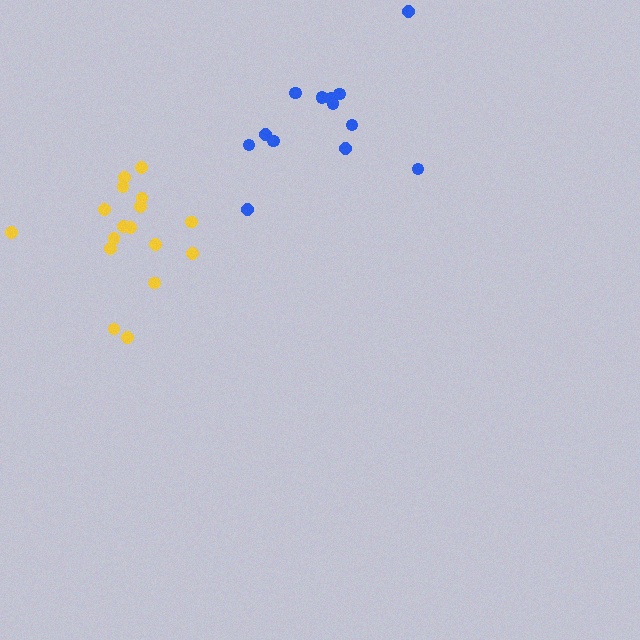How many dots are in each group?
Group 1: 17 dots, Group 2: 13 dots (30 total).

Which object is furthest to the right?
The blue cluster is rightmost.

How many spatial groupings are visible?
There are 2 spatial groupings.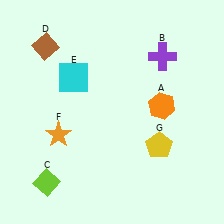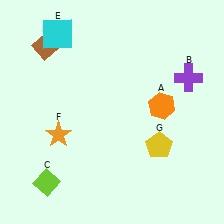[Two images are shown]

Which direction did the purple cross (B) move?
The purple cross (B) moved right.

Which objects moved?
The objects that moved are: the purple cross (B), the cyan square (E).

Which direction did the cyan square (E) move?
The cyan square (E) moved up.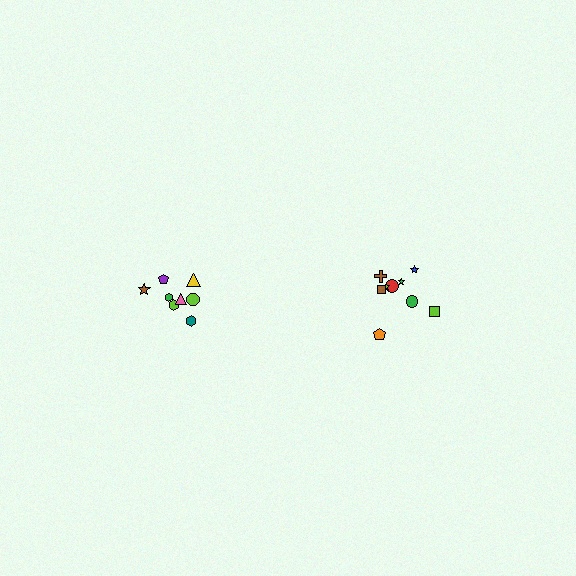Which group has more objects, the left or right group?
The right group.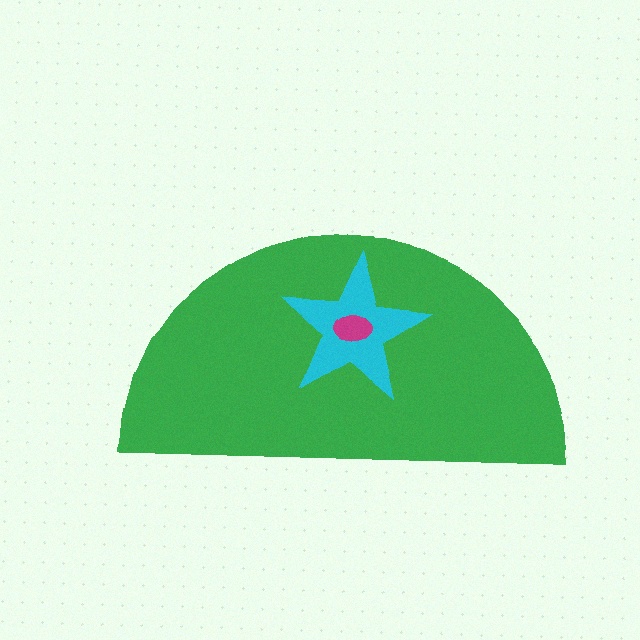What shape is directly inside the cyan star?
The magenta ellipse.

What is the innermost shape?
The magenta ellipse.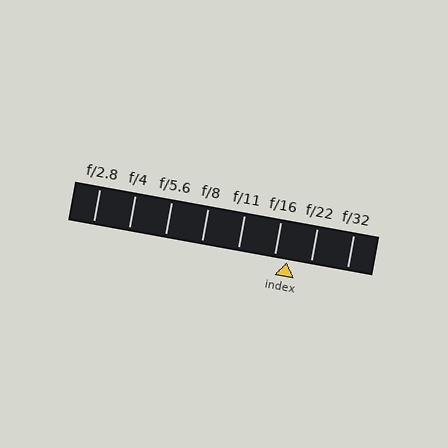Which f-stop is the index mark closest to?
The index mark is closest to f/16.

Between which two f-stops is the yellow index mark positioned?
The index mark is between f/16 and f/22.